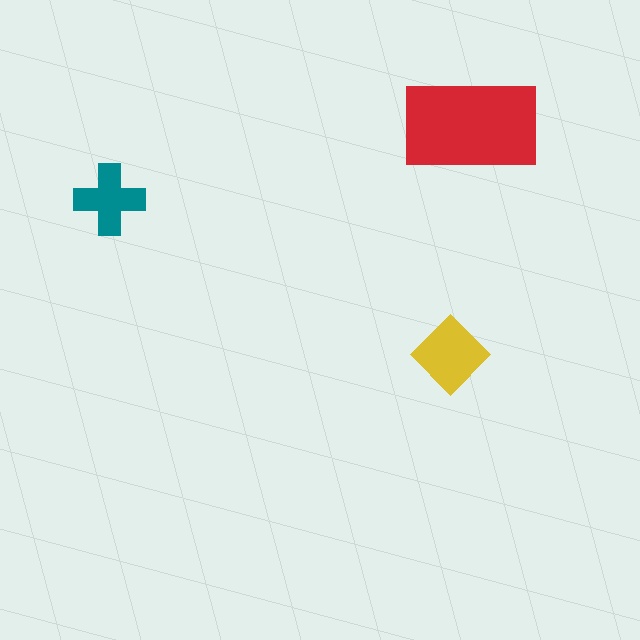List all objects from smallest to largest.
The teal cross, the yellow diamond, the red rectangle.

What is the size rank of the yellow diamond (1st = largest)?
2nd.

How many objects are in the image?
There are 3 objects in the image.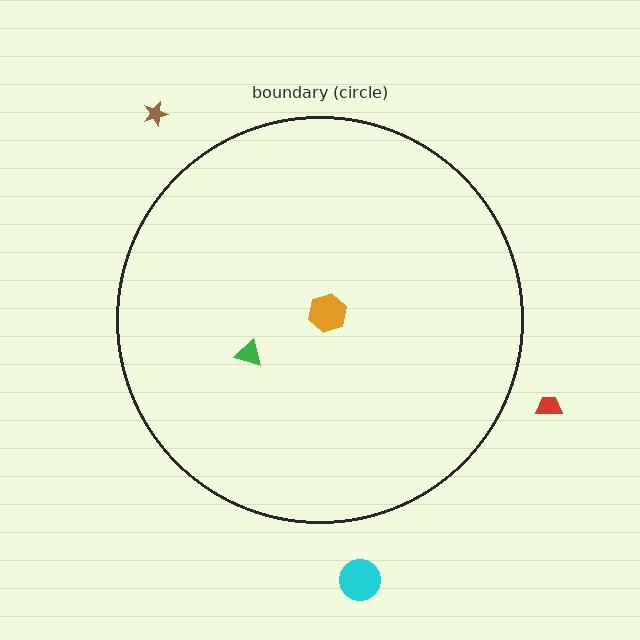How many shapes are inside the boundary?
2 inside, 3 outside.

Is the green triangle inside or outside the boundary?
Inside.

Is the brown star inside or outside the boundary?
Outside.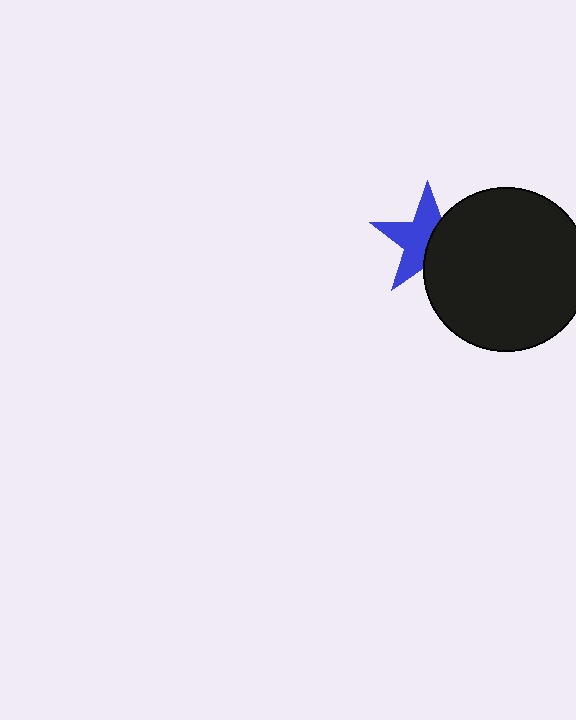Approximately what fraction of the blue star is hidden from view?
Roughly 43% of the blue star is hidden behind the black circle.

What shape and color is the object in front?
The object in front is a black circle.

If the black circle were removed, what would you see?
You would see the complete blue star.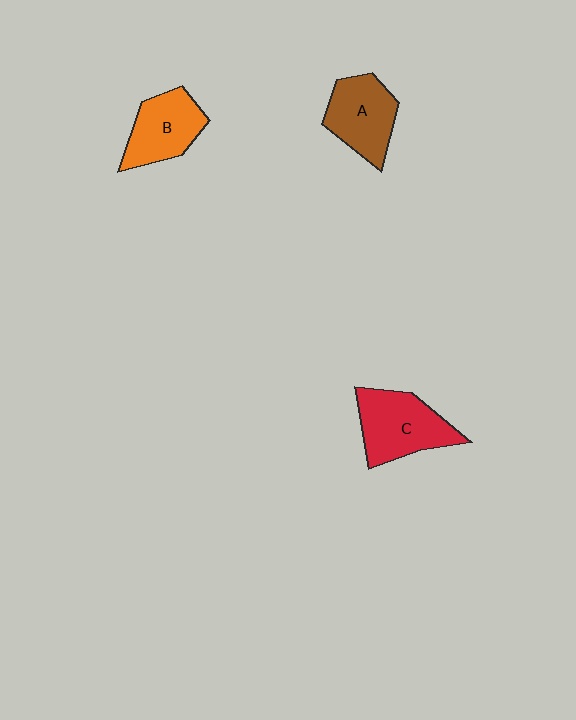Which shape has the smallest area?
Shape B (orange).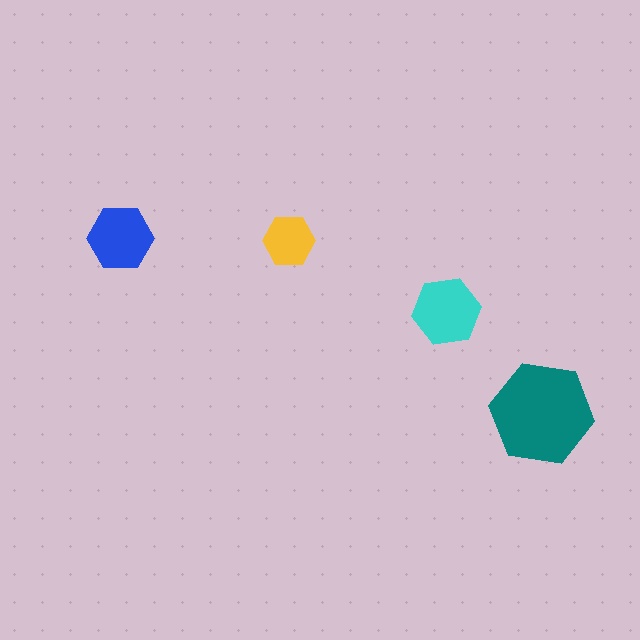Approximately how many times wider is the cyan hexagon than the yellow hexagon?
About 1.5 times wider.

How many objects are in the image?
There are 4 objects in the image.